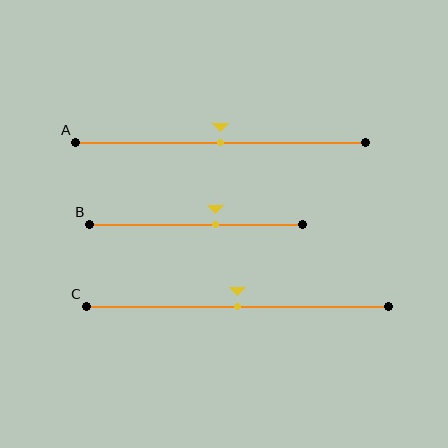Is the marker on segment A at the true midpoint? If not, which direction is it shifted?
Yes, the marker on segment A is at the true midpoint.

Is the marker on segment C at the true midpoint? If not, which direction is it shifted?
Yes, the marker on segment C is at the true midpoint.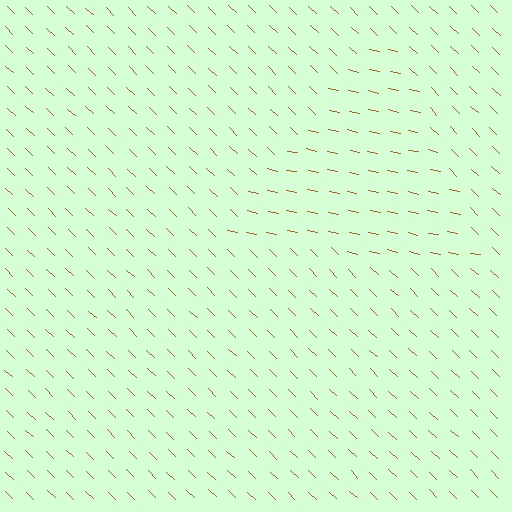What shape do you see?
I see a triangle.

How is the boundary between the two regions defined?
The boundary is defined purely by a change in line orientation (approximately 33 degrees difference). All lines are the same color and thickness.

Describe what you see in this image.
The image is filled with small brown line segments. A triangle region in the image has lines oriented differently from the surrounding lines, creating a visible texture boundary.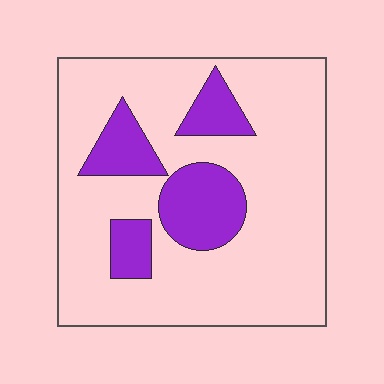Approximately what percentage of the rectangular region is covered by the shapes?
Approximately 20%.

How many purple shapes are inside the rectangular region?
4.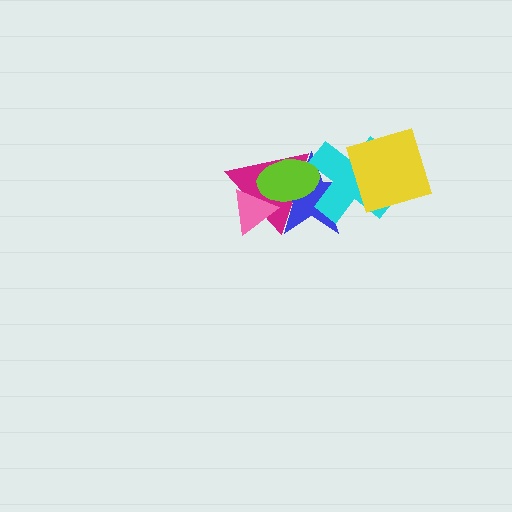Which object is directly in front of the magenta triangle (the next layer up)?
The blue star is directly in front of the magenta triangle.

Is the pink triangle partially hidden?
Yes, it is partially covered by another shape.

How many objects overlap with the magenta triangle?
4 objects overlap with the magenta triangle.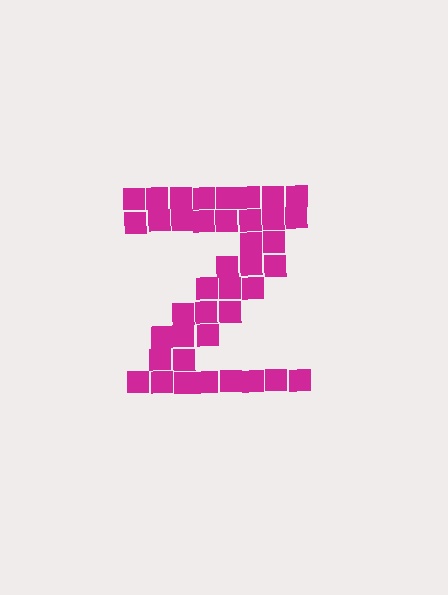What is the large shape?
The large shape is the letter Z.